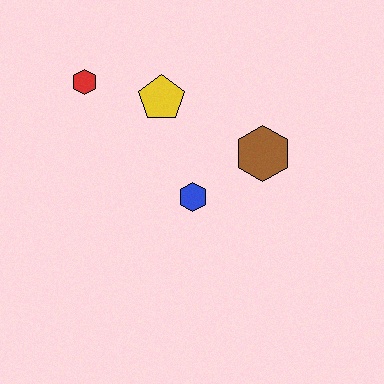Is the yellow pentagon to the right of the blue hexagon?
No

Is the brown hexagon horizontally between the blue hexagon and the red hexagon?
No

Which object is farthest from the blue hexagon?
The red hexagon is farthest from the blue hexagon.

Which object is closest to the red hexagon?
The yellow pentagon is closest to the red hexagon.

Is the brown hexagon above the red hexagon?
No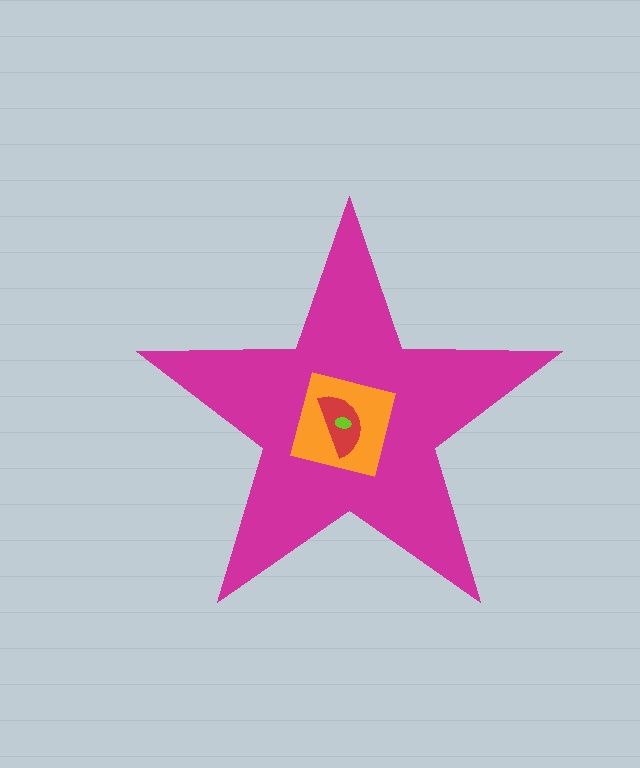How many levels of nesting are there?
4.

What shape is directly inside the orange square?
The red semicircle.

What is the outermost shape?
The magenta star.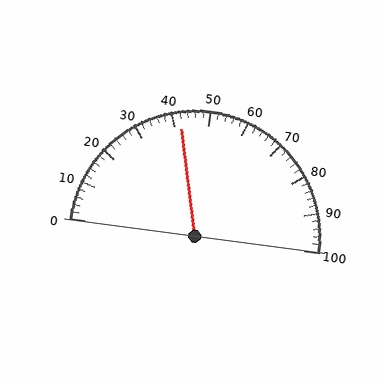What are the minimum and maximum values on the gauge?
The gauge ranges from 0 to 100.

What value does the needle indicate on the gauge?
The needle indicates approximately 42.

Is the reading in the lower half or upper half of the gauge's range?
The reading is in the lower half of the range (0 to 100).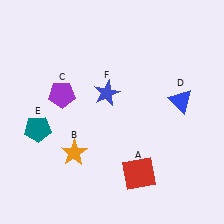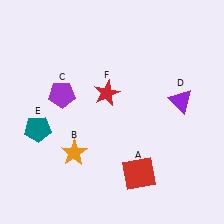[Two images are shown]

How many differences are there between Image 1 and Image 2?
There are 2 differences between the two images.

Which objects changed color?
D changed from blue to purple. F changed from blue to red.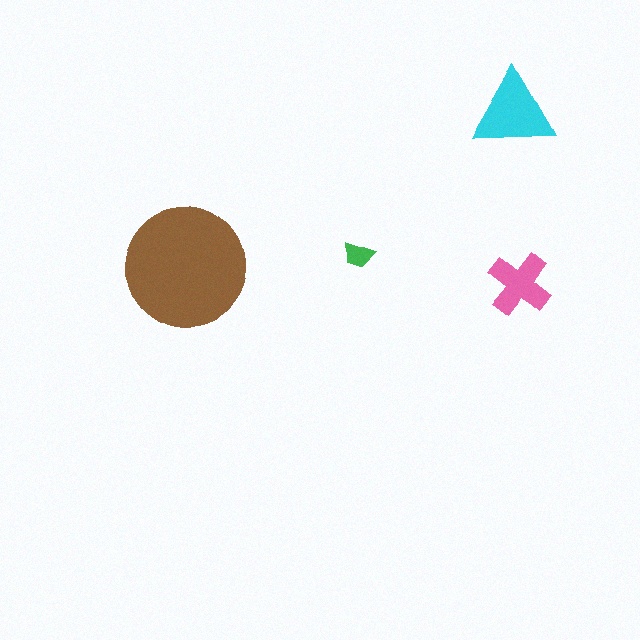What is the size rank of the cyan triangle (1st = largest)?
2nd.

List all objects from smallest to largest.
The green trapezoid, the pink cross, the cyan triangle, the brown circle.